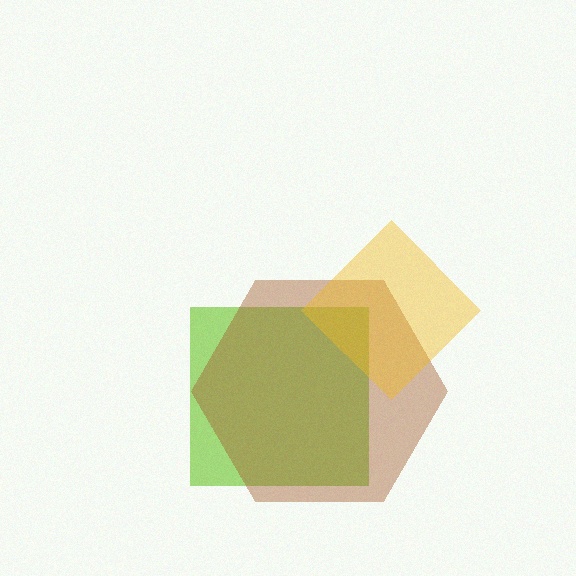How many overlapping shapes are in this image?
There are 3 overlapping shapes in the image.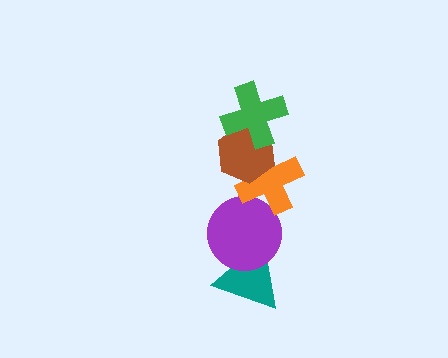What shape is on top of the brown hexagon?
The green cross is on top of the brown hexagon.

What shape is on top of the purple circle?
The orange cross is on top of the purple circle.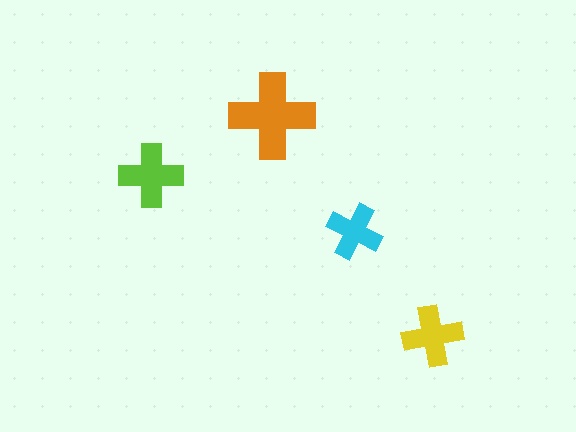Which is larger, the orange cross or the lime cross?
The orange one.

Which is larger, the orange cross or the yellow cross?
The orange one.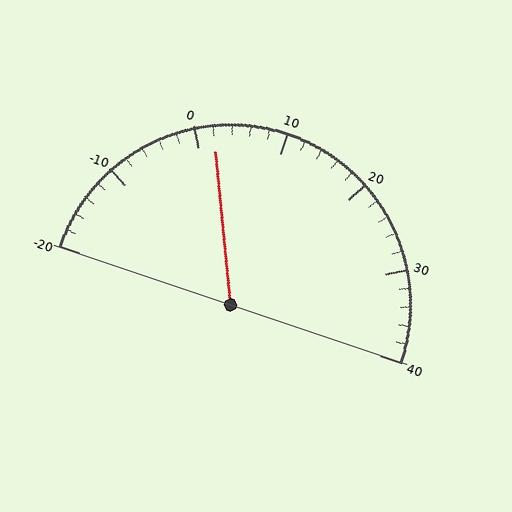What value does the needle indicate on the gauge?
The needle indicates approximately 2.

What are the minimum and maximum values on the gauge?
The gauge ranges from -20 to 40.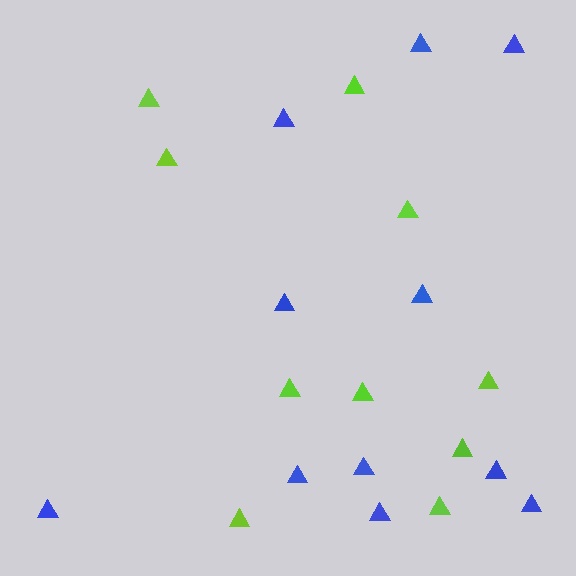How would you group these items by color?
There are 2 groups: one group of blue triangles (11) and one group of lime triangles (10).